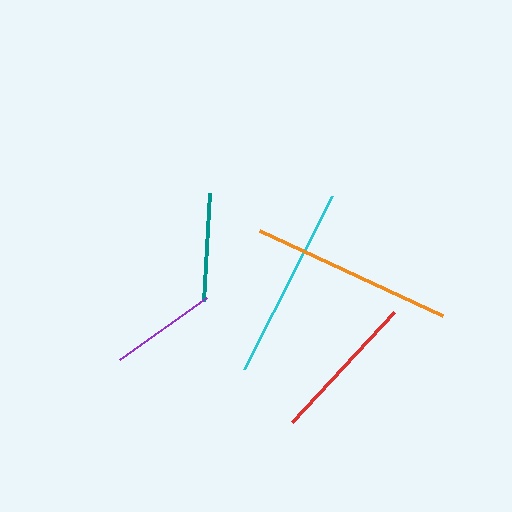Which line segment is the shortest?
The purple line is the shortest at approximately 107 pixels.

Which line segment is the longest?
The orange line is the longest at approximately 202 pixels.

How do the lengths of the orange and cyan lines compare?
The orange and cyan lines are approximately the same length.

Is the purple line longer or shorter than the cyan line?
The cyan line is longer than the purple line.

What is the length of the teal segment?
The teal segment is approximately 108 pixels long.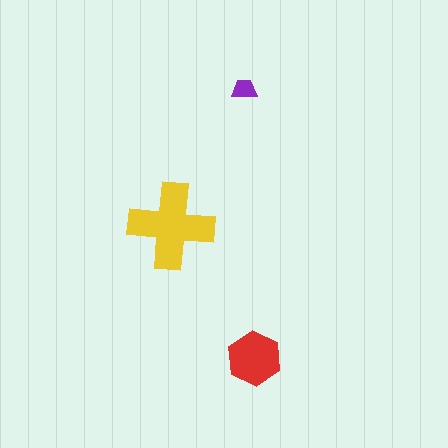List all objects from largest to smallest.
The yellow cross, the red hexagon, the purple trapezoid.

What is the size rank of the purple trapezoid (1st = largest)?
3rd.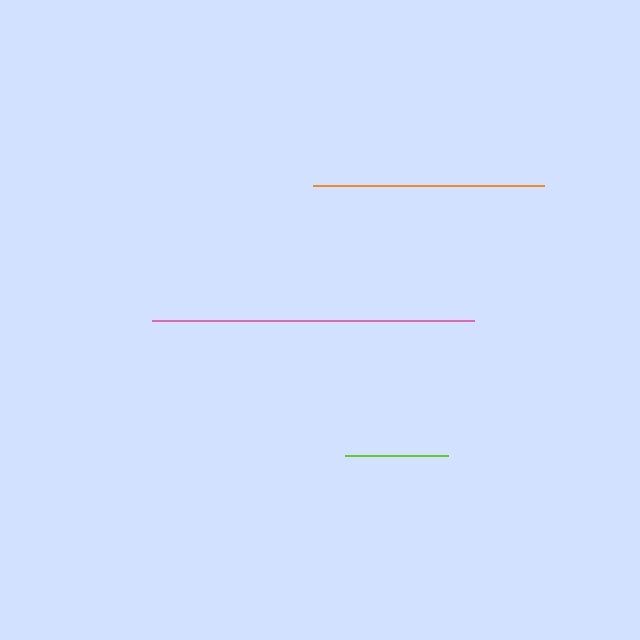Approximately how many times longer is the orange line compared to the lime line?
The orange line is approximately 2.2 times the length of the lime line.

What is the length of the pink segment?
The pink segment is approximately 322 pixels long.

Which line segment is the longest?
The pink line is the longest at approximately 322 pixels.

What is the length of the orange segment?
The orange segment is approximately 231 pixels long.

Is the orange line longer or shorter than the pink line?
The pink line is longer than the orange line.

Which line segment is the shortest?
The lime line is the shortest at approximately 103 pixels.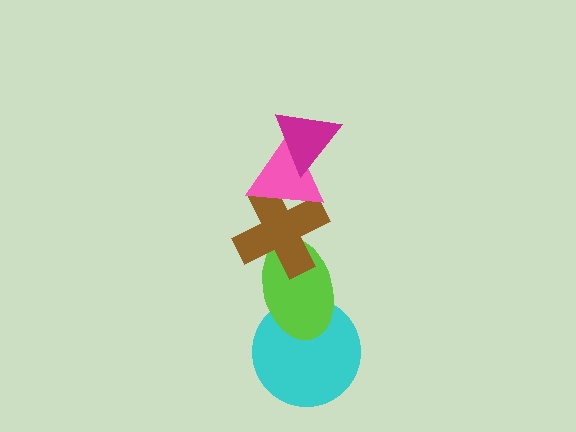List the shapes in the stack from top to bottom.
From top to bottom: the magenta triangle, the pink triangle, the brown cross, the lime ellipse, the cyan circle.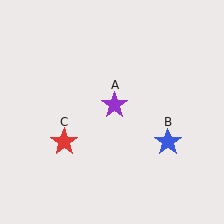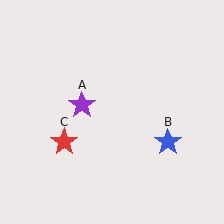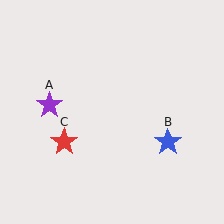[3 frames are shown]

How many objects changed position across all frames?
1 object changed position: purple star (object A).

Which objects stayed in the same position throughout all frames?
Blue star (object B) and red star (object C) remained stationary.